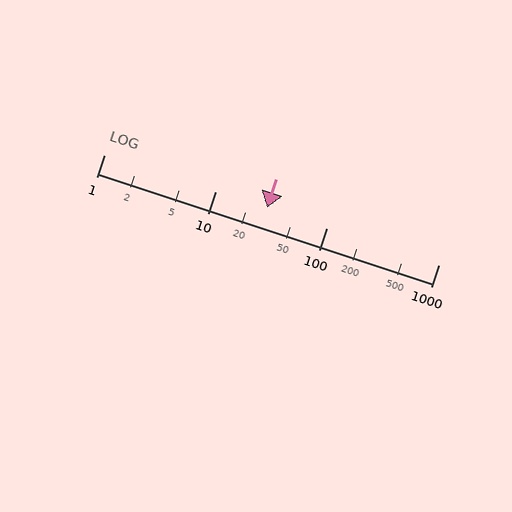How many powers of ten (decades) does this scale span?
The scale spans 3 decades, from 1 to 1000.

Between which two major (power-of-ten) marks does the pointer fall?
The pointer is between 10 and 100.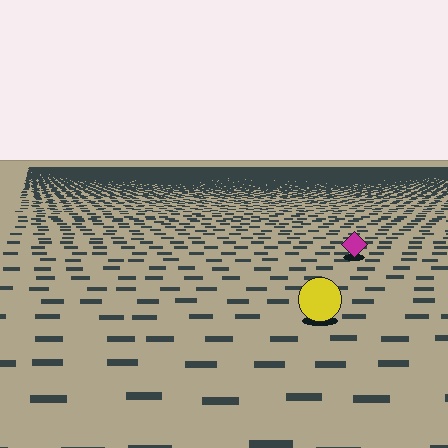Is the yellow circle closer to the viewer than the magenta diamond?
Yes. The yellow circle is closer — you can tell from the texture gradient: the ground texture is coarser near it.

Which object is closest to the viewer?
The yellow circle is closest. The texture marks near it are larger and more spread out.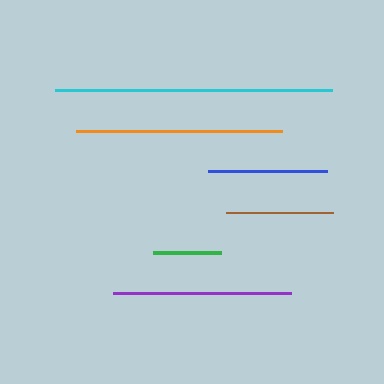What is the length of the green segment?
The green segment is approximately 68 pixels long.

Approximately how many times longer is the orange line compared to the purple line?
The orange line is approximately 1.2 times the length of the purple line.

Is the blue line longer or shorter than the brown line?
The blue line is longer than the brown line.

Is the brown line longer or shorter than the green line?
The brown line is longer than the green line.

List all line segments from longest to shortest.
From longest to shortest: cyan, orange, purple, blue, brown, green.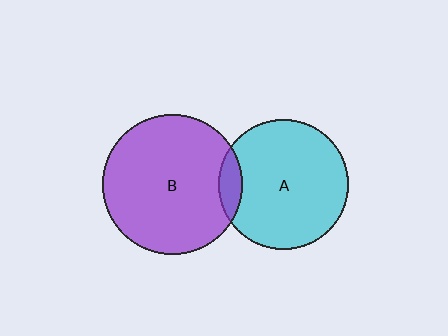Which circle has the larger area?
Circle B (purple).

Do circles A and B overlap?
Yes.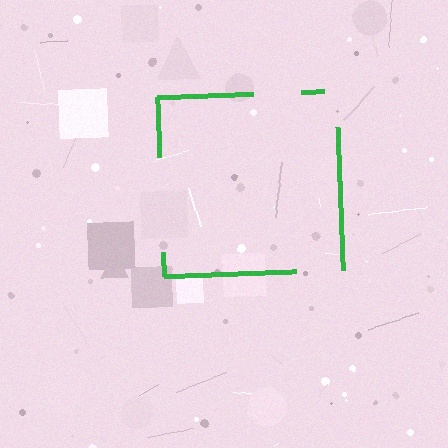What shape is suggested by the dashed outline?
The dashed outline suggests a square.